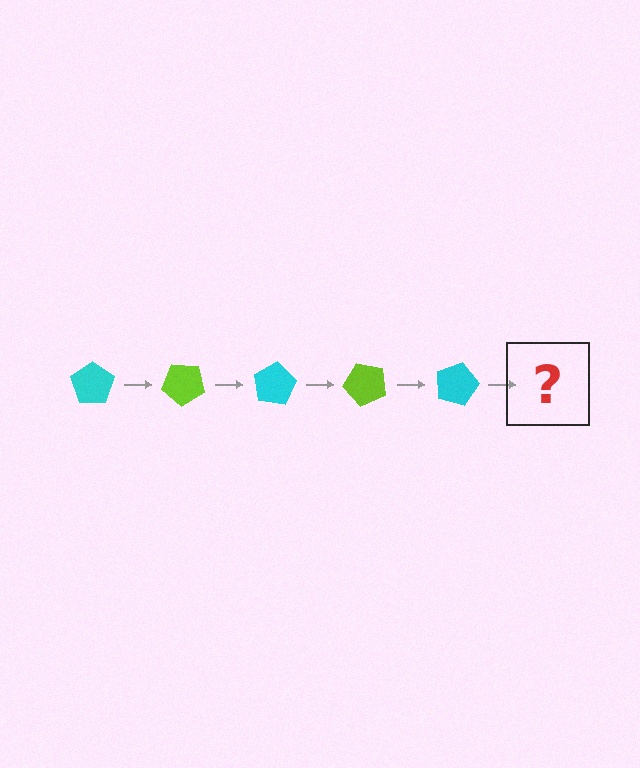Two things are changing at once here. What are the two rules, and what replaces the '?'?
The two rules are that it rotates 40 degrees each step and the color cycles through cyan and lime. The '?' should be a lime pentagon, rotated 200 degrees from the start.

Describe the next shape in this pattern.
It should be a lime pentagon, rotated 200 degrees from the start.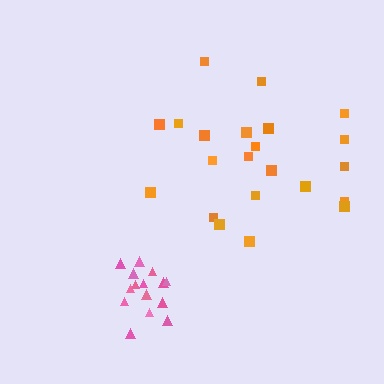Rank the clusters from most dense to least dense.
pink, orange.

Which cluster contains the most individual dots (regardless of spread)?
Orange (22).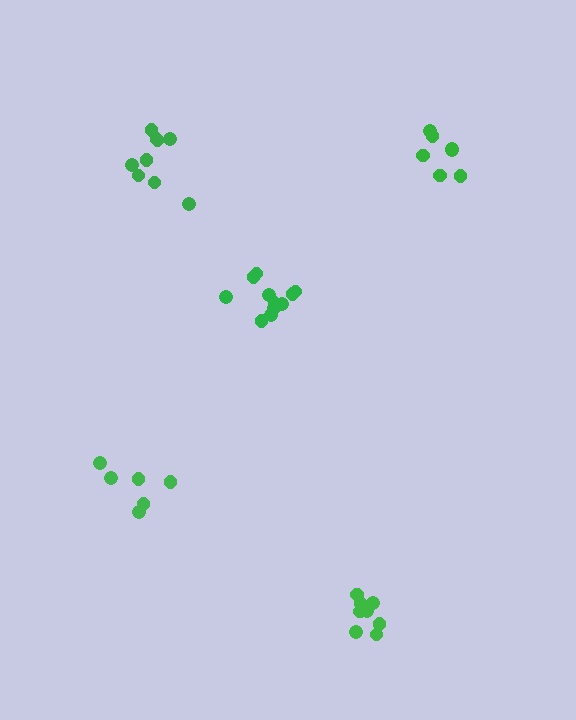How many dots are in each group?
Group 1: 6 dots, Group 2: 7 dots, Group 3: 8 dots, Group 4: 9 dots, Group 5: 11 dots (41 total).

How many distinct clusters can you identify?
There are 5 distinct clusters.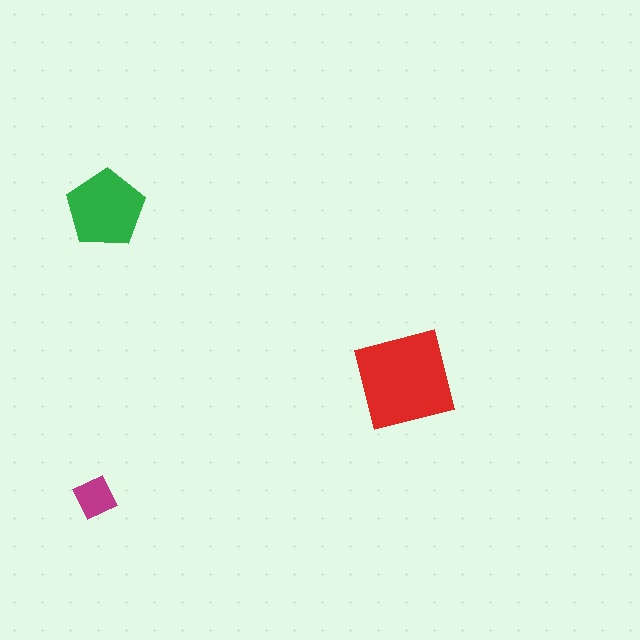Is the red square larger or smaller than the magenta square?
Larger.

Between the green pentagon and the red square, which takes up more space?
The red square.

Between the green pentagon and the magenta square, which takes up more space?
The green pentagon.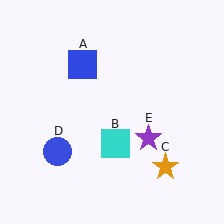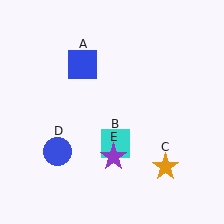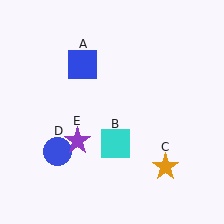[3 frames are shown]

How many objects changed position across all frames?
1 object changed position: purple star (object E).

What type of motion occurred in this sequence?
The purple star (object E) rotated clockwise around the center of the scene.